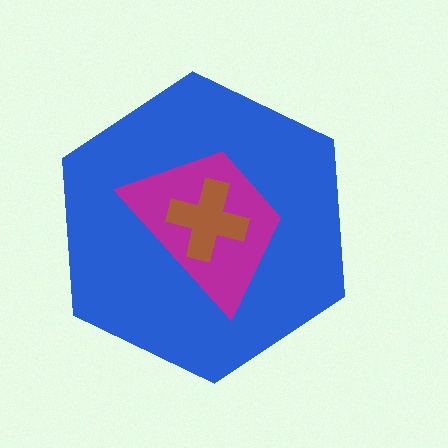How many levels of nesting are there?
3.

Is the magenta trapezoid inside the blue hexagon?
Yes.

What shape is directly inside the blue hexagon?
The magenta trapezoid.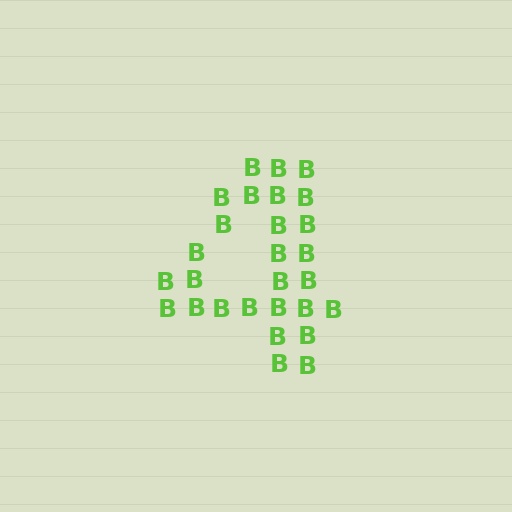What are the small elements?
The small elements are letter B's.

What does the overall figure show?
The overall figure shows the digit 4.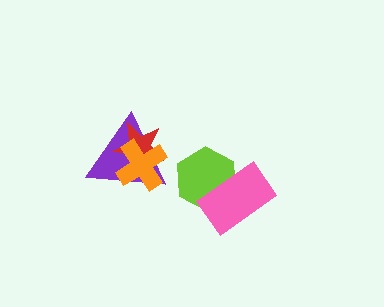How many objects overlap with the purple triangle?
2 objects overlap with the purple triangle.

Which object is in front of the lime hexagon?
The pink rectangle is in front of the lime hexagon.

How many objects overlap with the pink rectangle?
1 object overlaps with the pink rectangle.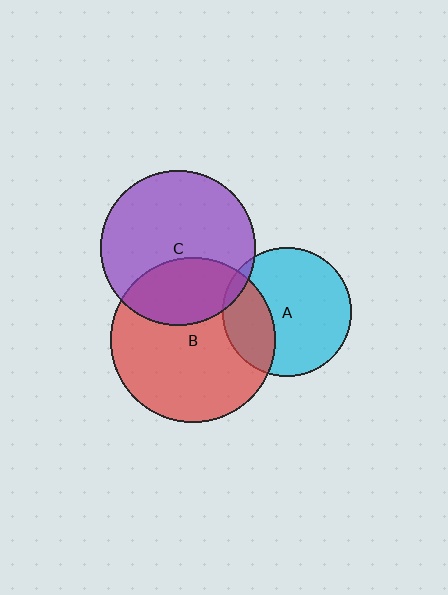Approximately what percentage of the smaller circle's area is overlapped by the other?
Approximately 30%.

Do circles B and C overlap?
Yes.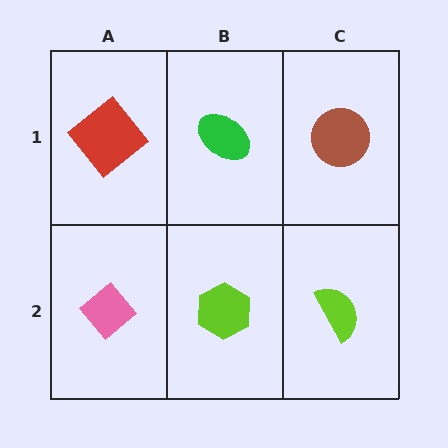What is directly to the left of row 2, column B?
A pink diamond.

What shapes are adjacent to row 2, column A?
A red diamond (row 1, column A), a lime hexagon (row 2, column B).